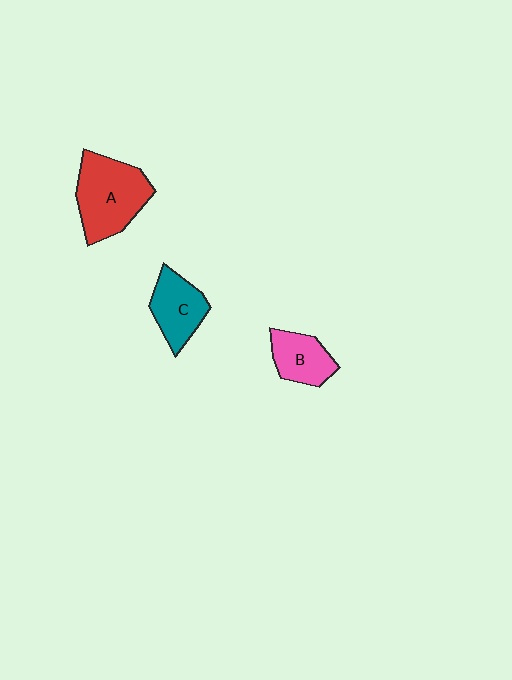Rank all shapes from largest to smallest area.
From largest to smallest: A (red), C (teal), B (pink).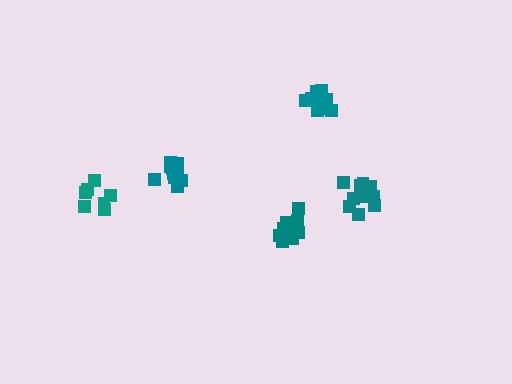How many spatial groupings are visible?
There are 5 spatial groupings.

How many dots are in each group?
Group 1: 12 dots, Group 2: 7 dots, Group 3: 12 dots, Group 4: 11 dots, Group 5: 13 dots (55 total).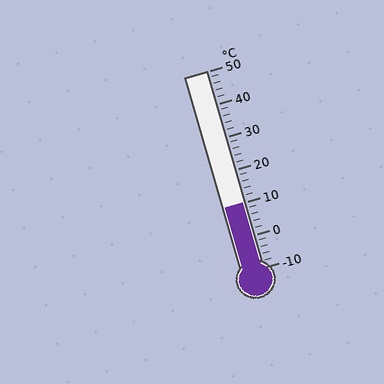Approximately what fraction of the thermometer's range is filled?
The thermometer is filled to approximately 35% of its range.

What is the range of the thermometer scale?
The thermometer scale ranges from -10°C to 50°C.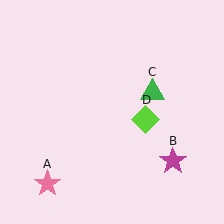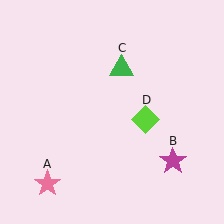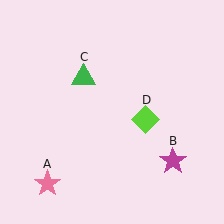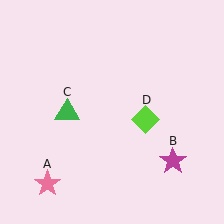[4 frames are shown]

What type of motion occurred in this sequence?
The green triangle (object C) rotated counterclockwise around the center of the scene.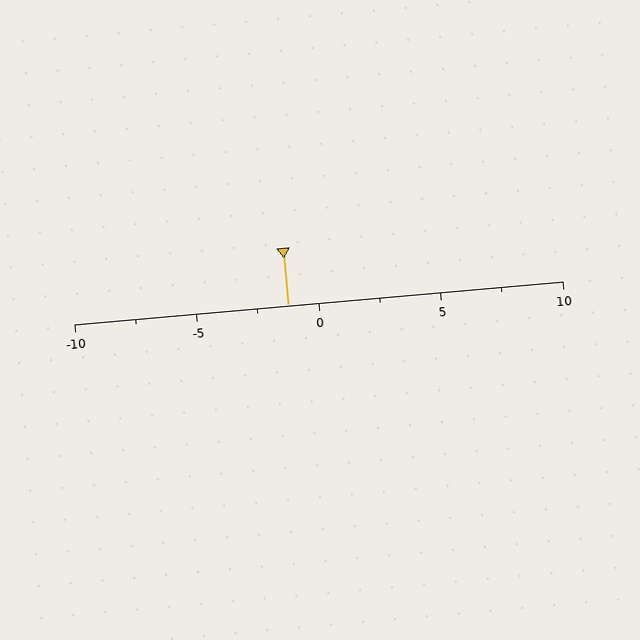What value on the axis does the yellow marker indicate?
The marker indicates approximately -1.2.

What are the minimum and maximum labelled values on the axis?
The axis runs from -10 to 10.